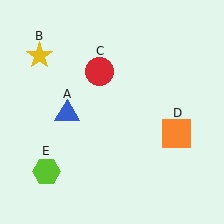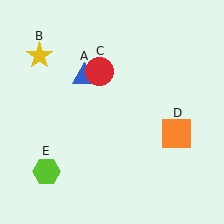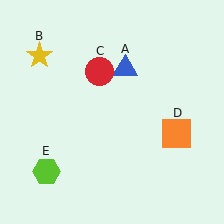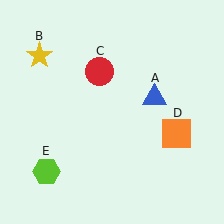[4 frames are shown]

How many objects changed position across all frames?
1 object changed position: blue triangle (object A).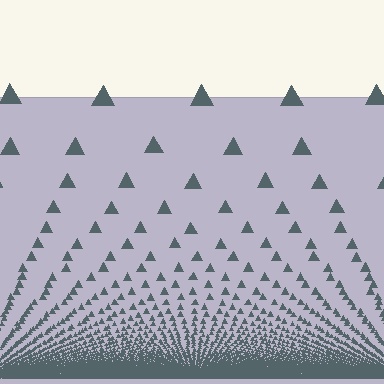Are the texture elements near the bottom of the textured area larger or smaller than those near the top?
Smaller. The gradient is inverted — elements near the bottom are smaller and denser.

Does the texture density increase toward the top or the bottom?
Density increases toward the bottom.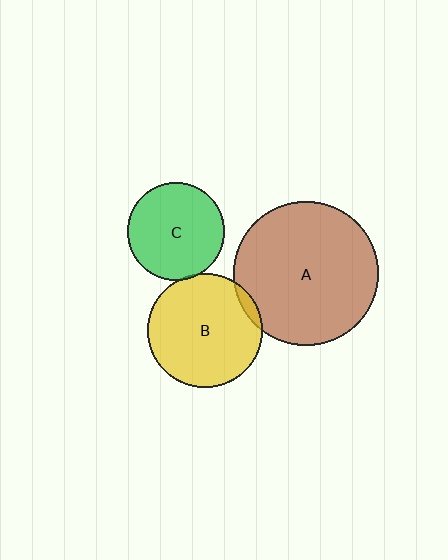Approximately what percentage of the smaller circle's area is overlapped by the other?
Approximately 5%.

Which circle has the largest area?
Circle A (brown).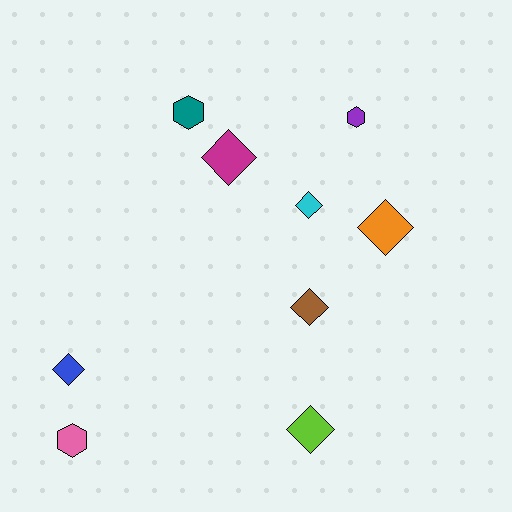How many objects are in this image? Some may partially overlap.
There are 9 objects.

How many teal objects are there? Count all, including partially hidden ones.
There is 1 teal object.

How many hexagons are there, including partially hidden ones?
There are 3 hexagons.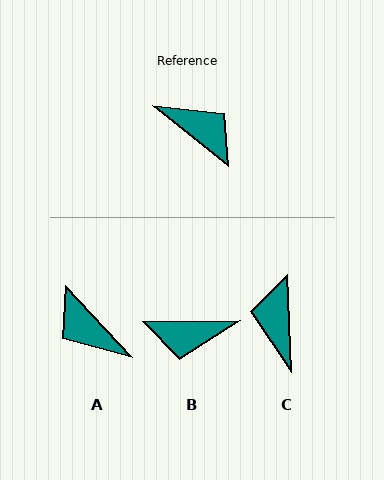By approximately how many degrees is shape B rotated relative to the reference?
Approximately 141 degrees clockwise.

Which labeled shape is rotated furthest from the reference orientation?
A, about 171 degrees away.